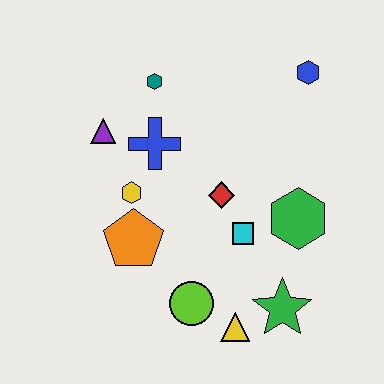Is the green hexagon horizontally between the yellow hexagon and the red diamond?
No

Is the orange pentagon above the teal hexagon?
No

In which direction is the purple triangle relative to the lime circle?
The purple triangle is above the lime circle.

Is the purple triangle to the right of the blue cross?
No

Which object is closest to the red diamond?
The cyan square is closest to the red diamond.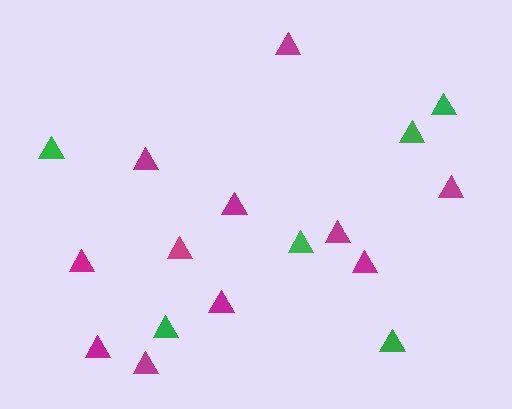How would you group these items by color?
There are 2 groups: one group of magenta triangles (11) and one group of green triangles (6).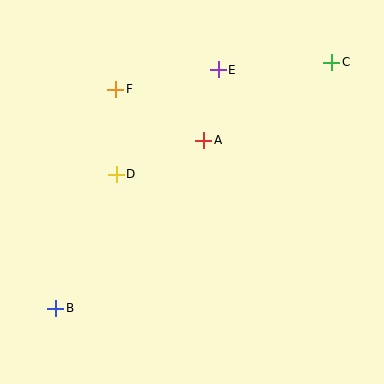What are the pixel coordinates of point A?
Point A is at (204, 140).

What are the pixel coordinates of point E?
Point E is at (218, 70).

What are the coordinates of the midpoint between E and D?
The midpoint between E and D is at (167, 122).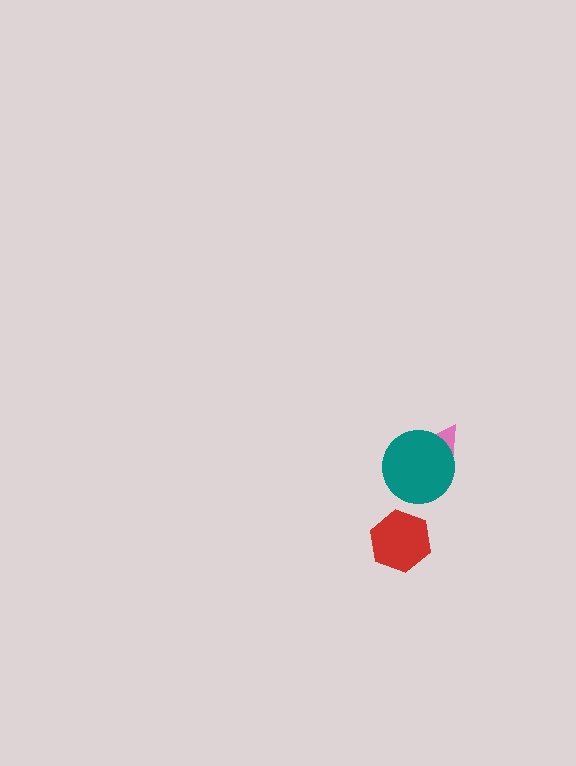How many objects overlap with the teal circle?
1 object overlaps with the teal circle.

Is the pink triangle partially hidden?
Yes, it is partially covered by another shape.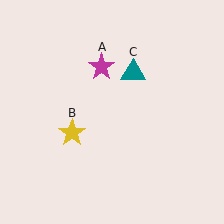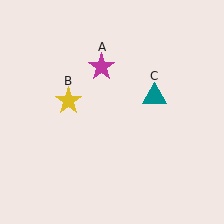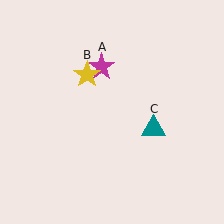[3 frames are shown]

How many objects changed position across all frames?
2 objects changed position: yellow star (object B), teal triangle (object C).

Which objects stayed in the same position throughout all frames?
Magenta star (object A) remained stationary.